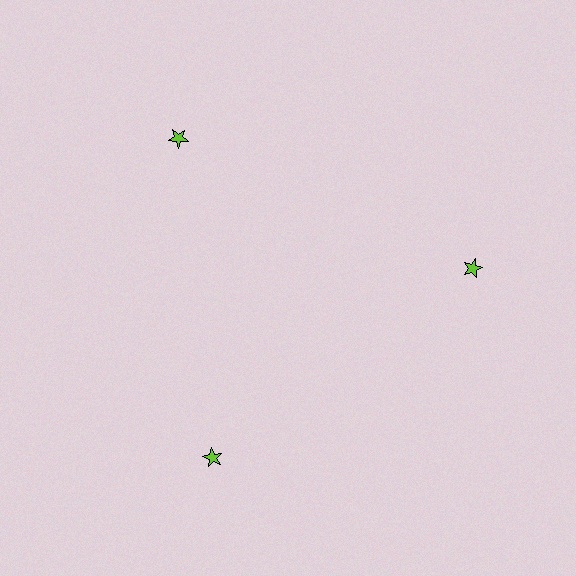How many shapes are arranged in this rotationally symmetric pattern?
There are 3 shapes, arranged in 3 groups of 1.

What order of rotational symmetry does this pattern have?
This pattern has 3-fold rotational symmetry.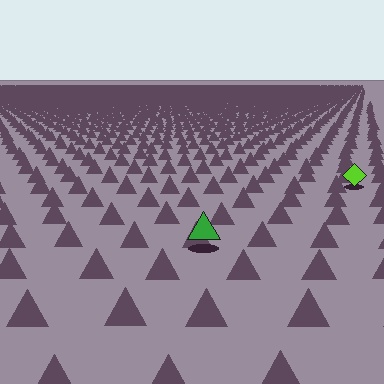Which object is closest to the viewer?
The green triangle is closest. The texture marks near it are larger and more spread out.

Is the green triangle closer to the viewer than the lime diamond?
Yes. The green triangle is closer — you can tell from the texture gradient: the ground texture is coarser near it.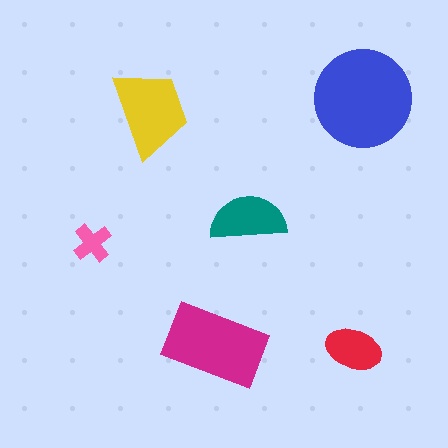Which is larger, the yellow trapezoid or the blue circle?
The blue circle.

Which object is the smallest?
The pink cross.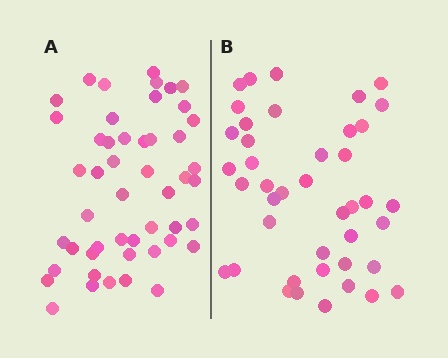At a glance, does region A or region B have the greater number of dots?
Region A (the left region) has more dots.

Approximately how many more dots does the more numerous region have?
Region A has roughly 8 or so more dots than region B.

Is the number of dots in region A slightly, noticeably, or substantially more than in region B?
Region A has only slightly more — the two regions are fairly close. The ratio is roughly 1.2 to 1.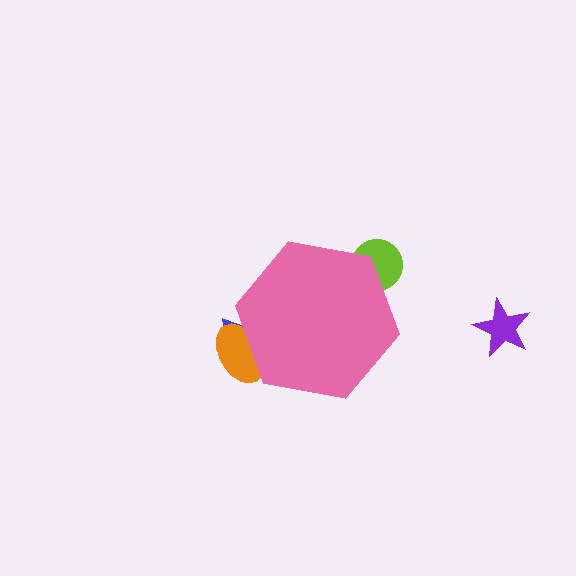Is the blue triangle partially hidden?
Yes, the blue triangle is partially hidden behind the pink hexagon.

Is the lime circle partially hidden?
Yes, the lime circle is partially hidden behind the pink hexagon.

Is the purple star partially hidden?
No, the purple star is fully visible.